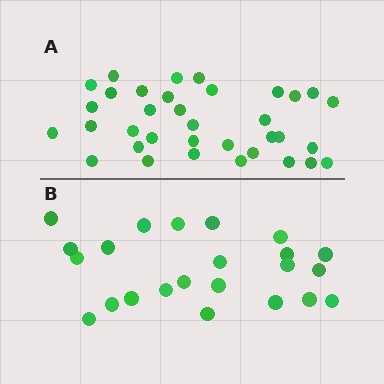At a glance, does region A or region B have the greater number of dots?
Region A (the top region) has more dots.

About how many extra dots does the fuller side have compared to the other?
Region A has roughly 12 or so more dots than region B.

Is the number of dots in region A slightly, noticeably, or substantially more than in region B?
Region A has substantially more. The ratio is roughly 1.5 to 1.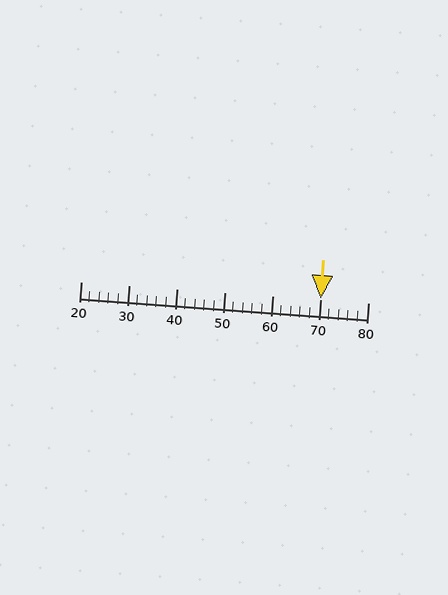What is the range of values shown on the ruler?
The ruler shows values from 20 to 80.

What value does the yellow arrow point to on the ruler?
The yellow arrow points to approximately 70.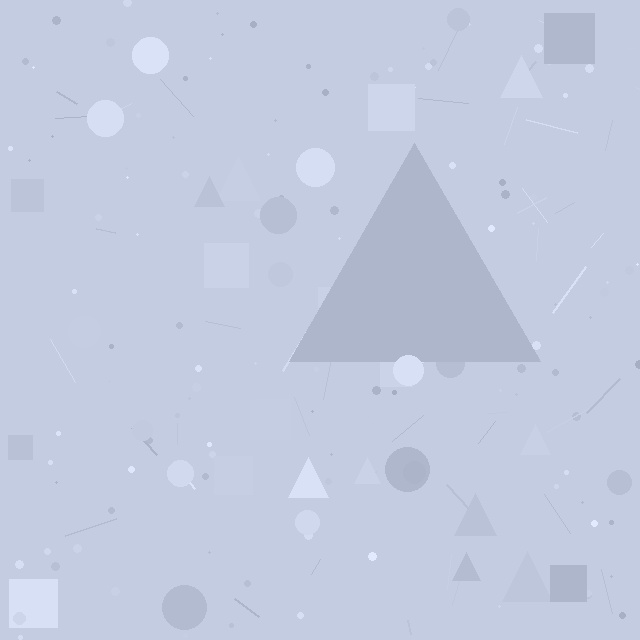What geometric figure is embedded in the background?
A triangle is embedded in the background.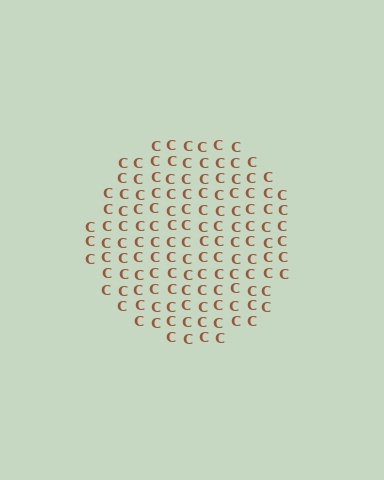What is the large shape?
The large shape is a circle.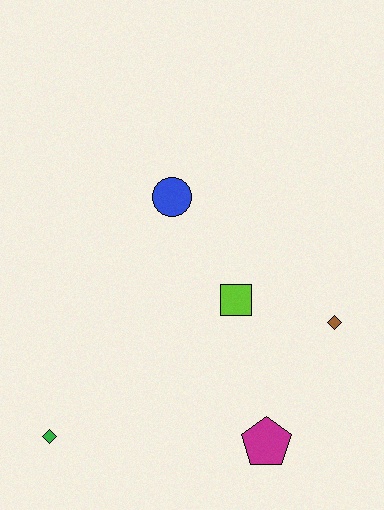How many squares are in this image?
There is 1 square.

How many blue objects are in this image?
There is 1 blue object.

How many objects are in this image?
There are 5 objects.